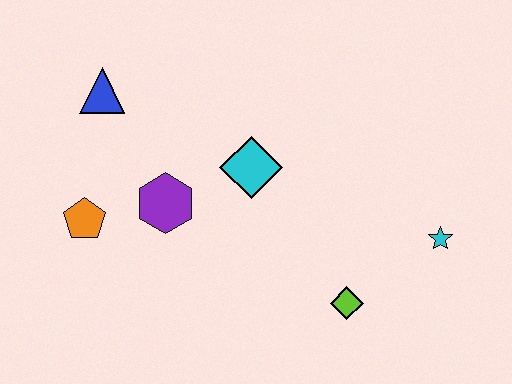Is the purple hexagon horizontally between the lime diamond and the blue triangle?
Yes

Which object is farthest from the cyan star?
The blue triangle is farthest from the cyan star.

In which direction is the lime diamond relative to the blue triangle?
The lime diamond is to the right of the blue triangle.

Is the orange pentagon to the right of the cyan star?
No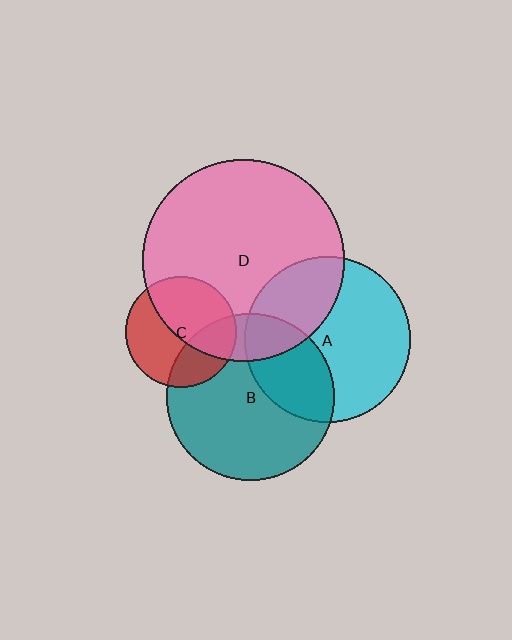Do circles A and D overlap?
Yes.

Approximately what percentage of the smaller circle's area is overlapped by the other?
Approximately 30%.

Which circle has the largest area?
Circle D (pink).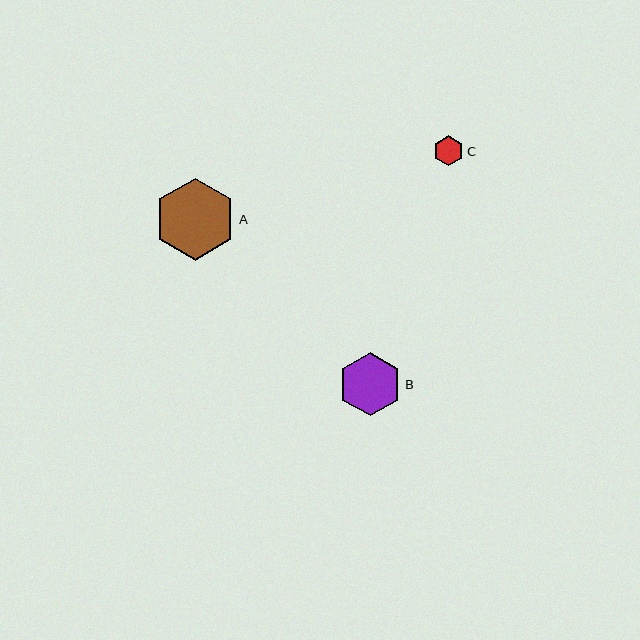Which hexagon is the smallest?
Hexagon C is the smallest with a size of approximately 30 pixels.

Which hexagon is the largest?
Hexagon A is the largest with a size of approximately 82 pixels.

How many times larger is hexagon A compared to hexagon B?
Hexagon A is approximately 1.3 times the size of hexagon B.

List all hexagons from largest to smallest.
From largest to smallest: A, B, C.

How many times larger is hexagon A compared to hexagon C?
Hexagon A is approximately 2.7 times the size of hexagon C.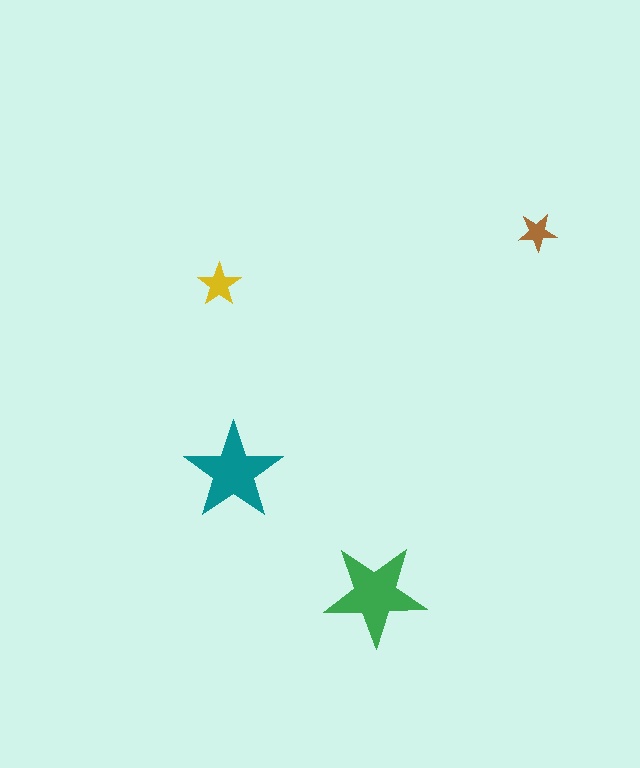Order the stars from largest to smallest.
the green one, the teal one, the yellow one, the brown one.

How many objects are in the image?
There are 4 objects in the image.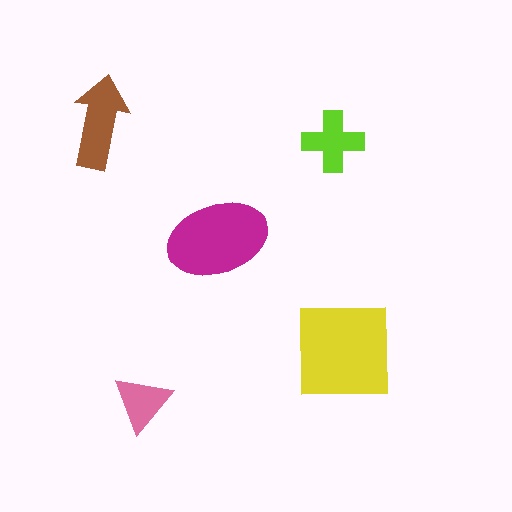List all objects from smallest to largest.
The pink triangle, the lime cross, the brown arrow, the magenta ellipse, the yellow square.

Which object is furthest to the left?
The brown arrow is leftmost.